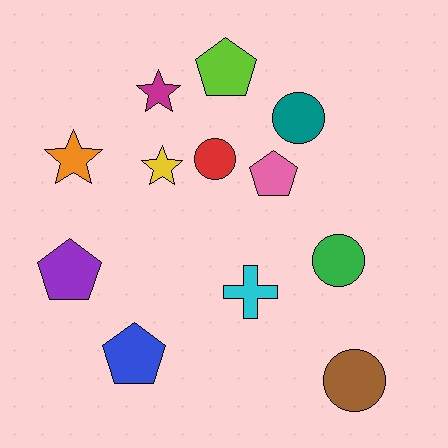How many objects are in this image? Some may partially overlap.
There are 12 objects.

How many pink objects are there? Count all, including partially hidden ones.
There is 1 pink object.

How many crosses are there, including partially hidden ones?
There is 1 cross.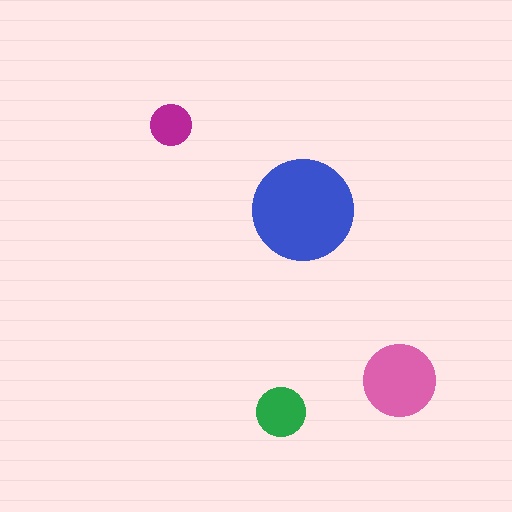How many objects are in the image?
There are 4 objects in the image.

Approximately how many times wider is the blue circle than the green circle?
About 2 times wider.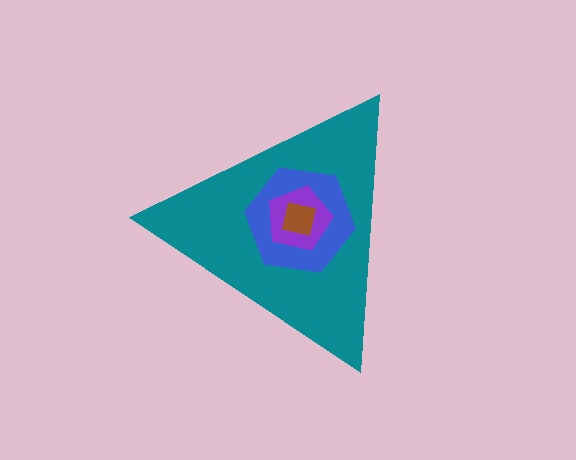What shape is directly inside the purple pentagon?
The brown square.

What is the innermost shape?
The brown square.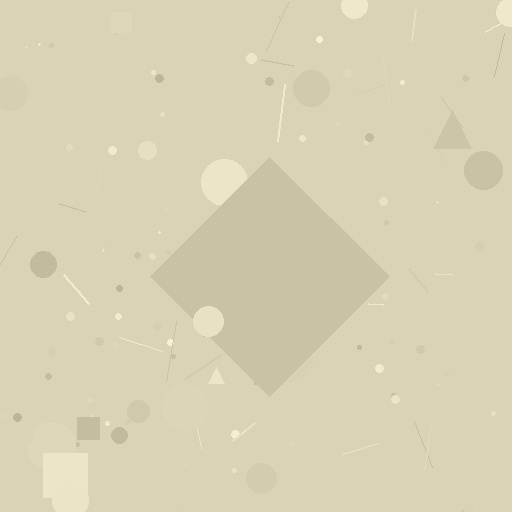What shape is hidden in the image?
A diamond is hidden in the image.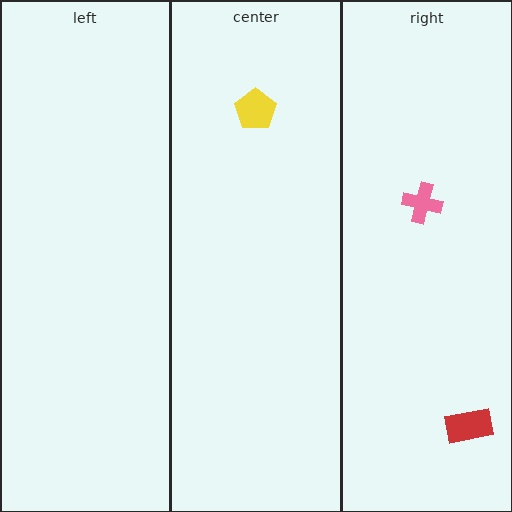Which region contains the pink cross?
The right region.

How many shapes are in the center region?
1.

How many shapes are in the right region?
2.